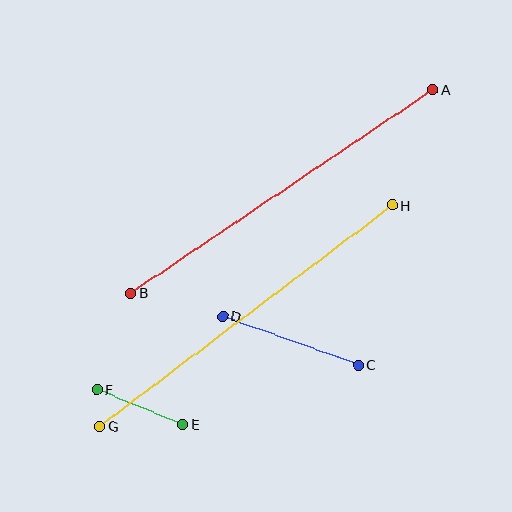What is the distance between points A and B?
The distance is approximately 364 pixels.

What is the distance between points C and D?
The distance is approximately 144 pixels.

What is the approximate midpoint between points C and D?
The midpoint is at approximately (290, 341) pixels.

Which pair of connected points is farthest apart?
Points G and H are farthest apart.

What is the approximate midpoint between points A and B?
The midpoint is at approximately (282, 191) pixels.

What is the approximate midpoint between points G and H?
The midpoint is at approximately (246, 316) pixels.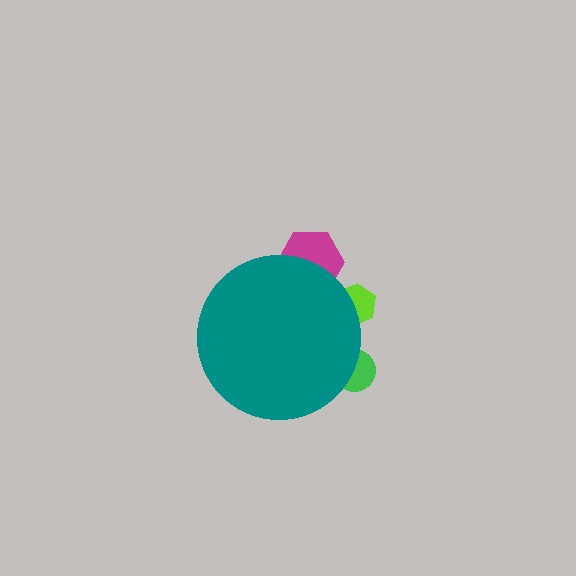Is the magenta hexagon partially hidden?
Yes, the magenta hexagon is partially hidden behind the teal circle.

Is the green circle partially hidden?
Yes, the green circle is partially hidden behind the teal circle.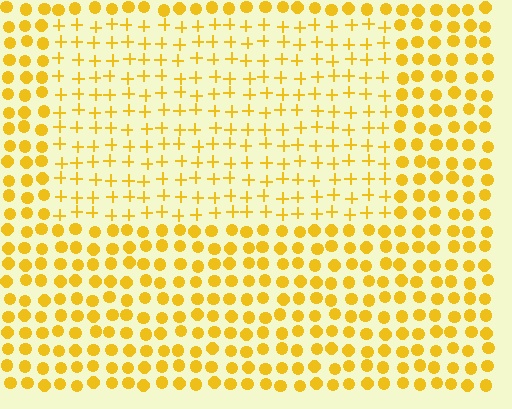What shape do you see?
I see a rectangle.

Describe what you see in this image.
The image is filled with small yellow elements arranged in a uniform grid. A rectangle-shaped region contains plus signs, while the surrounding area contains circles. The boundary is defined purely by the change in element shape.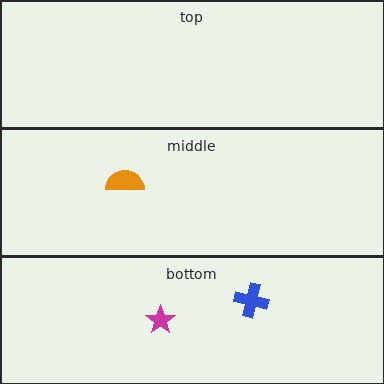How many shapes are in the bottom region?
2.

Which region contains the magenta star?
The bottom region.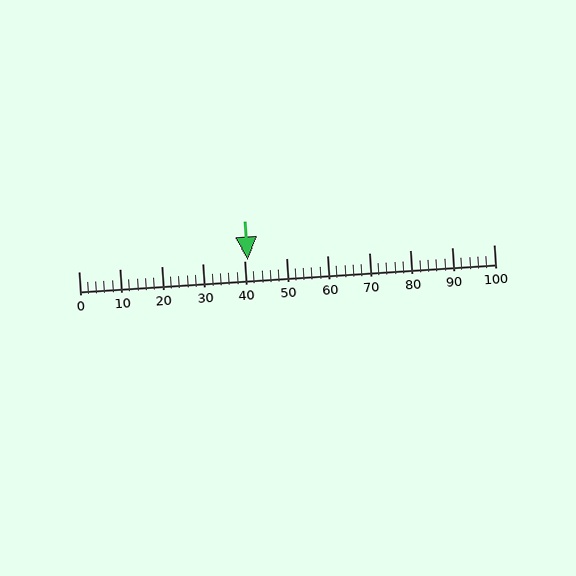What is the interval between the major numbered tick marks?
The major tick marks are spaced 10 units apart.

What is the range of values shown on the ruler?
The ruler shows values from 0 to 100.